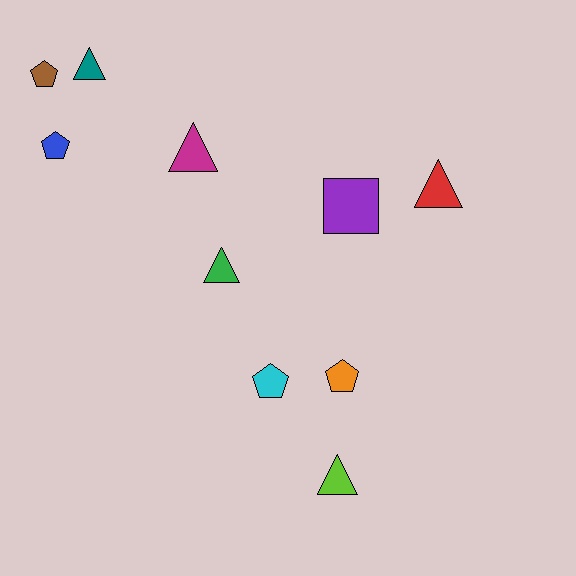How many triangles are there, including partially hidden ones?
There are 5 triangles.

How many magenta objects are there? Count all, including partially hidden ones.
There is 1 magenta object.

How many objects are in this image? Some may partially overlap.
There are 10 objects.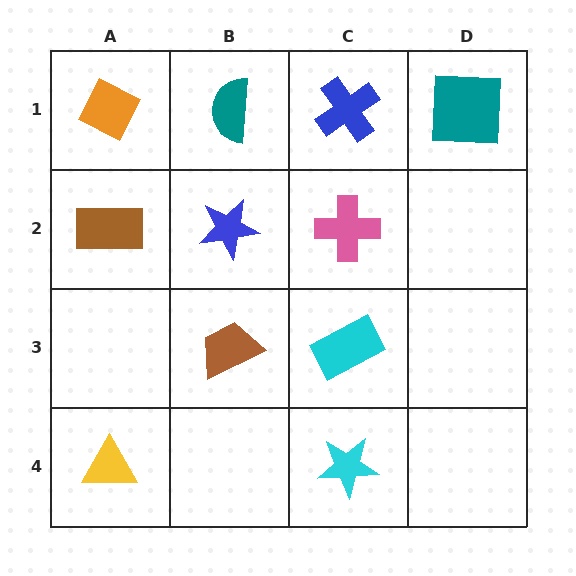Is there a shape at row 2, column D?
No, that cell is empty.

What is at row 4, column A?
A yellow triangle.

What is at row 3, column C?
A cyan rectangle.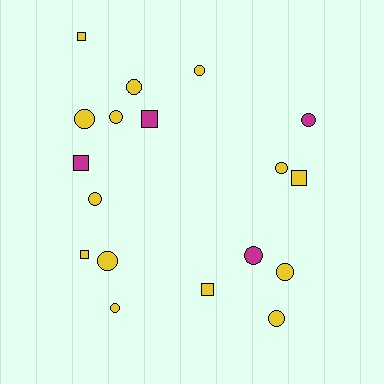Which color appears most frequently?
Yellow, with 14 objects.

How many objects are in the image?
There are 18 objects.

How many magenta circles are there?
There are 2 magenta circles.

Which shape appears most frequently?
Circle, with 12 objects.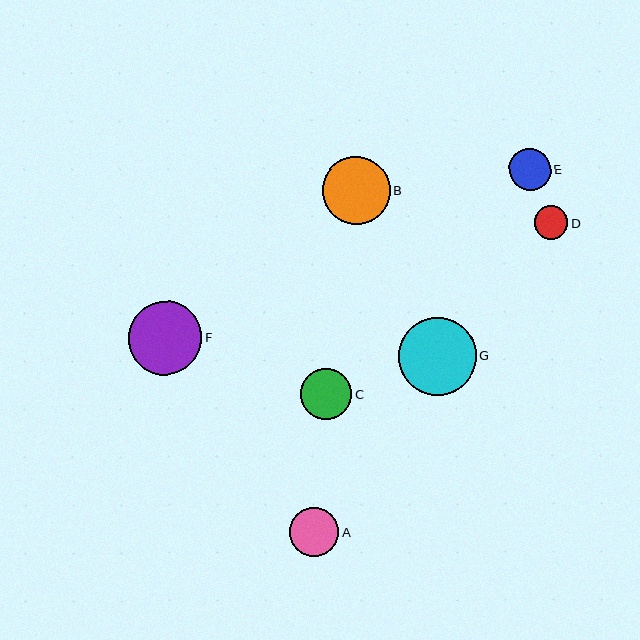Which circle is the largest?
Circle G is the largest with a size of approximately 77 pixels.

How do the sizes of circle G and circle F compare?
Circle G and circle F are approximately the same size.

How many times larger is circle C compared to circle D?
Circle C is approximately 1.5 times the size of circle D.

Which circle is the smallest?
Circle D is the smallest with a size of approximately 34 pixels.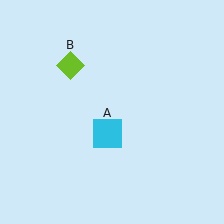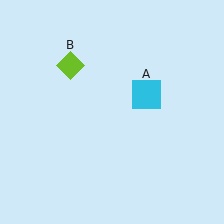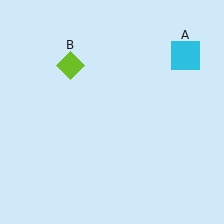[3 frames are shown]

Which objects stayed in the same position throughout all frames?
Lime diamond (object B) remained stationary.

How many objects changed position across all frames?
1 object changed position: cyan square (object A).